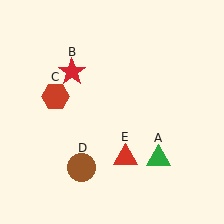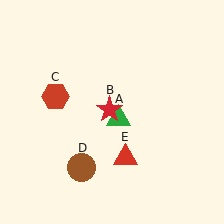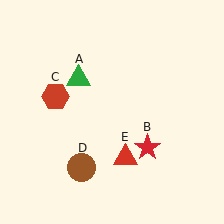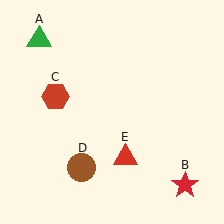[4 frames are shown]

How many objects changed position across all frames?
2 objects changed position: green triangle (object A), red star (object B).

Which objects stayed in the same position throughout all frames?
Red hexagon (object C) and brown circle (object D) and red triangle (object E) remained stationary.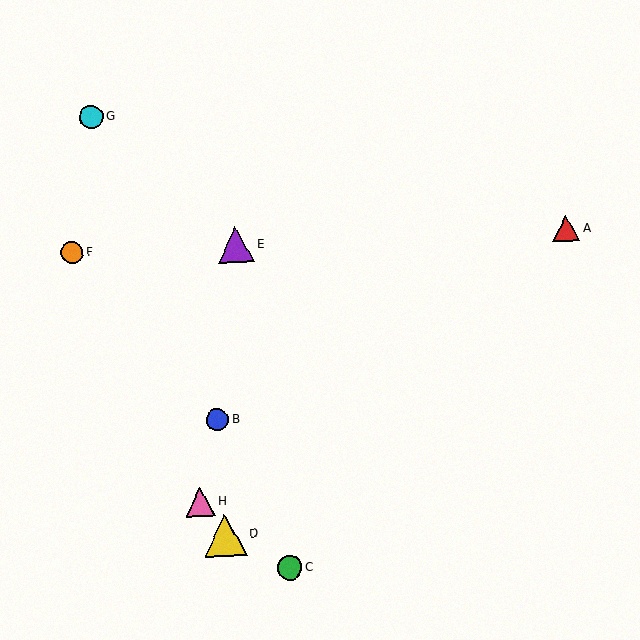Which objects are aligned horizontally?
Objects A, E, F are aligned horizontally.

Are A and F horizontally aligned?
Yes, both are at y≈228.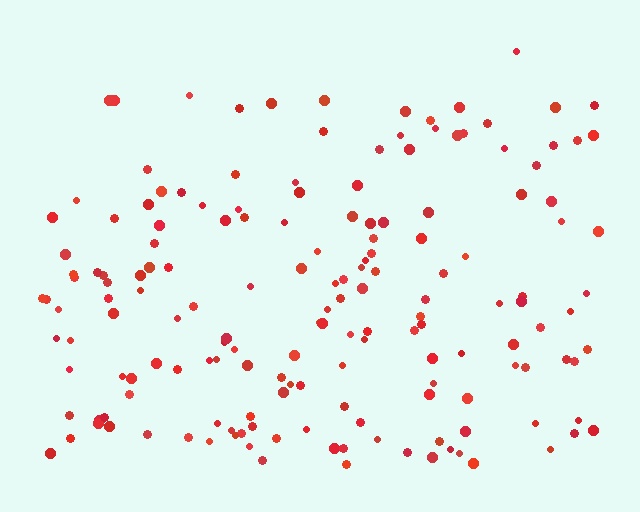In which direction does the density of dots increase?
From top to bottom, with the bottom side densest.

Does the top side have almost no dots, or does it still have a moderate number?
Still a moderate number, just noticeably fewer than the bottom.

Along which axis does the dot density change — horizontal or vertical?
Vertical.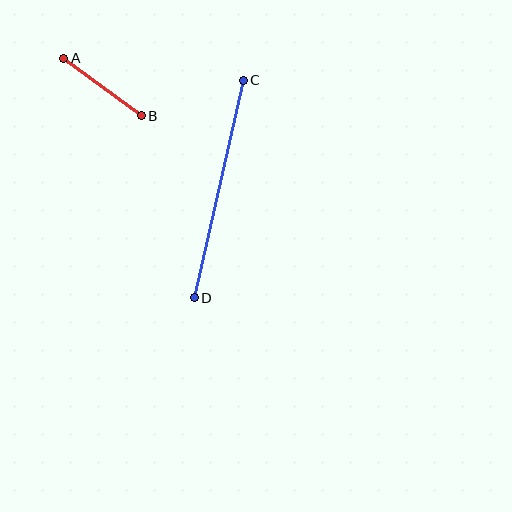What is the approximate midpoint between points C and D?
The midpoint is at approximately (219, 189) pixels.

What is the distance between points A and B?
The distance is approximately 97 pixels.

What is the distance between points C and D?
The distance is approximately 223 pixels.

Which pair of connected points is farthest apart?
Points C and D are farthest apart.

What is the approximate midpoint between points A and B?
The midpoint is at approximately (103, 87) pixels.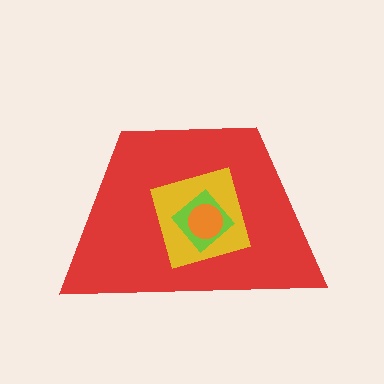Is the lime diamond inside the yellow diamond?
Yes.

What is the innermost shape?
The orange circle.